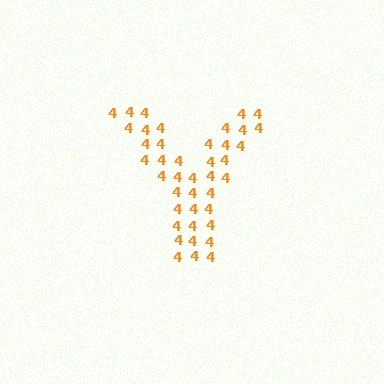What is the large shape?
The large shape is the letter Y.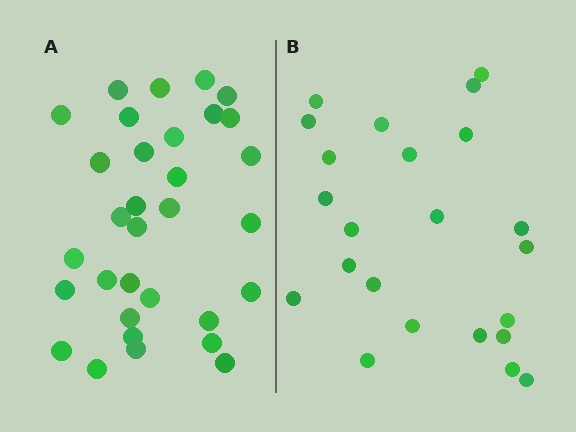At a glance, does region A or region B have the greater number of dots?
Region A (the left region) has more dots.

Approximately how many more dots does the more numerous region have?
Region A has roughly 8 or so more dots than region B.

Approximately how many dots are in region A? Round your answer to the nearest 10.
About 30 dots. (The exact count is 32, which rounds to 30.)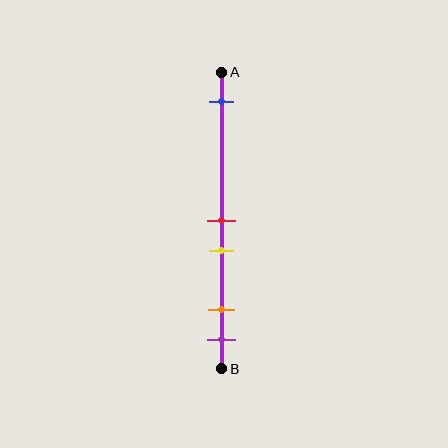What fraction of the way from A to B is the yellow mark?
The yellow mark is approximately 60% (0.6) of the way from A to B.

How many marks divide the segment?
There are 5 marks dividing the segment.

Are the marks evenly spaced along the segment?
No, the marks are not evenly spaced.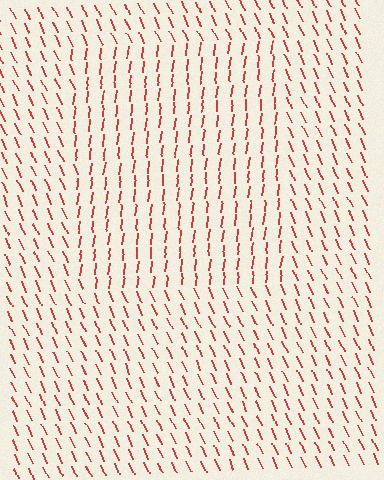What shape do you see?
I see a rectangle.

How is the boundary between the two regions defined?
The boundary is defined purely by a change in line orientation (approximately 31 degrees difference). All lines are the same color and thickness.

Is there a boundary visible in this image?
Yes, there is a texture boundary formed by a change in line orientation.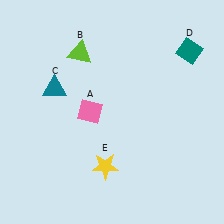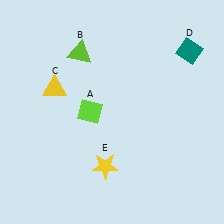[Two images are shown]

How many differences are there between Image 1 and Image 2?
There are 2 differences between the two images.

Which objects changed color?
A changed from pink to lime. C changed from teal to yellow.